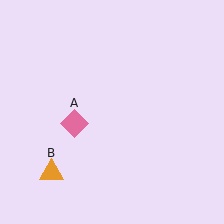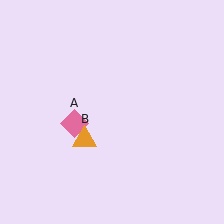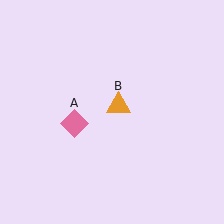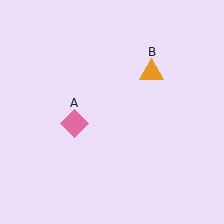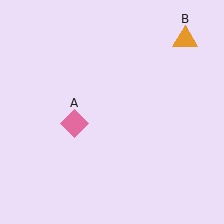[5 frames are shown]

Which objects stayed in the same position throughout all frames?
Pink diamond (object A) remained stationary.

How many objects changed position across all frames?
1 object changed position: orange triangle (object B).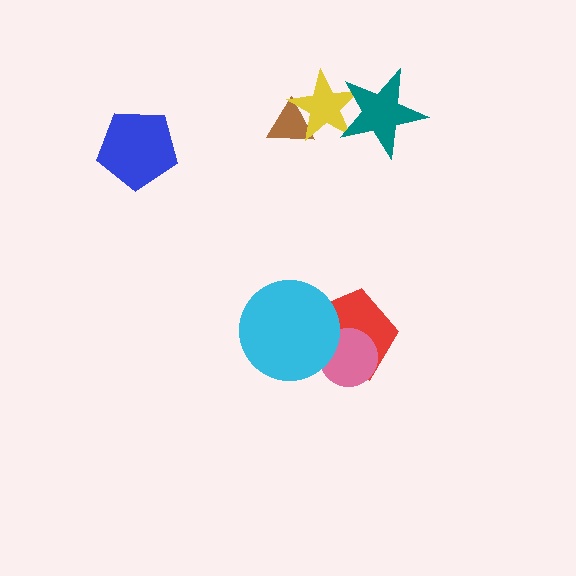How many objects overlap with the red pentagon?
2 objects overlap with the red pentagon.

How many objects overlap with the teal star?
1 object overlaps with the teal star.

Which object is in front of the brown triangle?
The yellow star is in front of the brown triangle.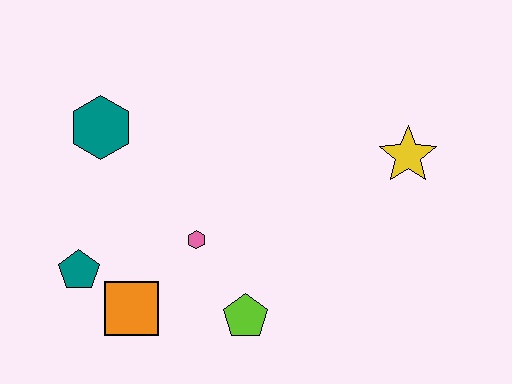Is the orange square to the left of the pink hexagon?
Yes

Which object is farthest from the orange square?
The yellow star is farthest from the orange square.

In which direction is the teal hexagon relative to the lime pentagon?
The teal hexagon is above the lime pentagon.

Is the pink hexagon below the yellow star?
Yes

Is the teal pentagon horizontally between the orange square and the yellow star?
No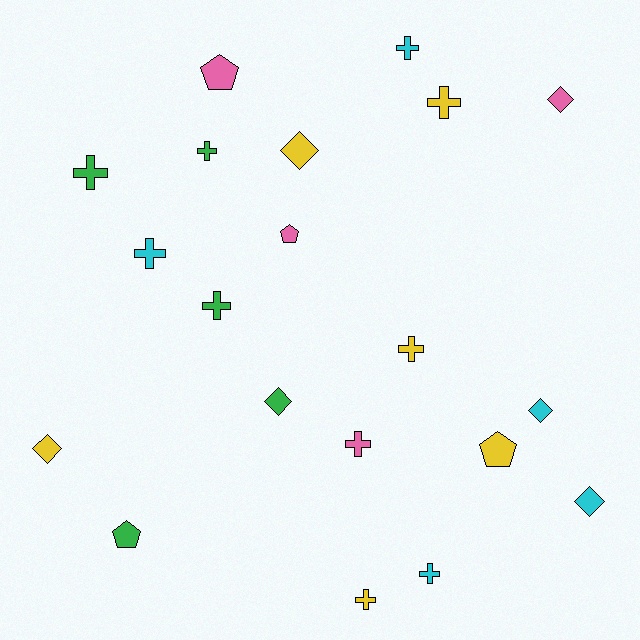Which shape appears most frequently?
Cross, with 10 objects.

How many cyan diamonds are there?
There are 2 cyan diamonds.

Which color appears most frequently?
Yellow, with 6 objects.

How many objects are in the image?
There are 20 objects.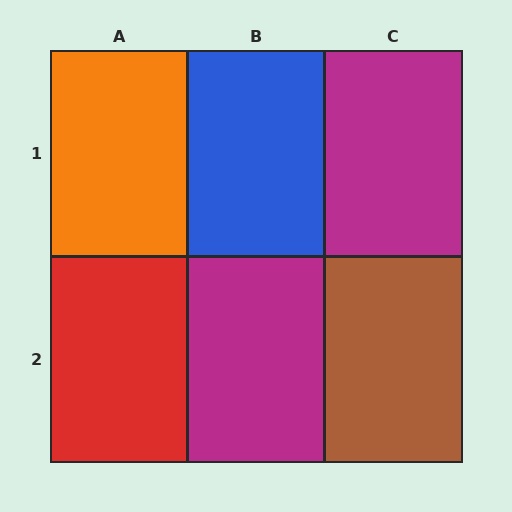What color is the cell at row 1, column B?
Blue.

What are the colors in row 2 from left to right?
Red, magenta, brown.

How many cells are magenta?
2 cells are magenta.